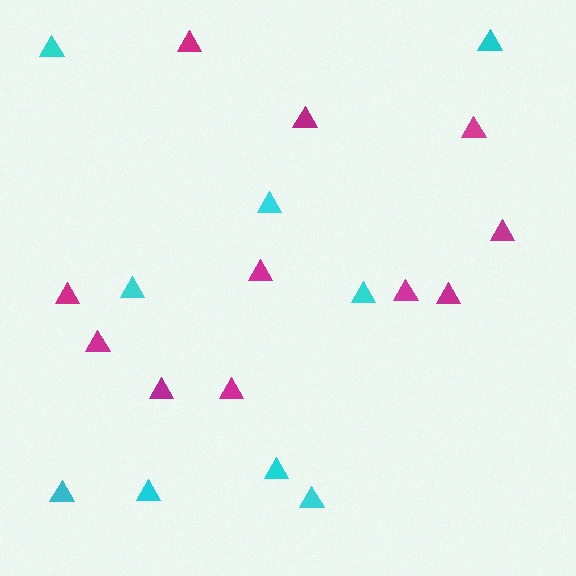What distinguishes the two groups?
There are 2 groups: one group of cyan triangles (9) and one group of magenta triangles (11).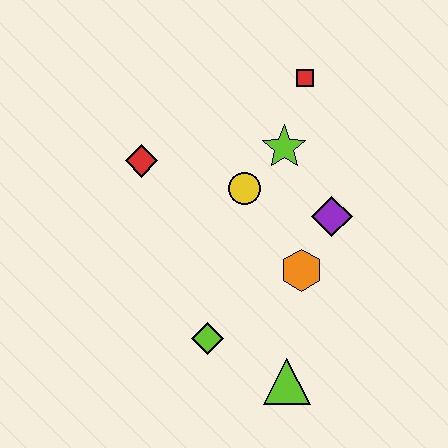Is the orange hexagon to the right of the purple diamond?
No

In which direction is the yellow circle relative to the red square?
The yellow circle is below the red square.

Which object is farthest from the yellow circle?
The lime triangle is farthest from the yellow circle.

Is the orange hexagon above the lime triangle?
Yes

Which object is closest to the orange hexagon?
The purple diamond is closest to the orange hexagon.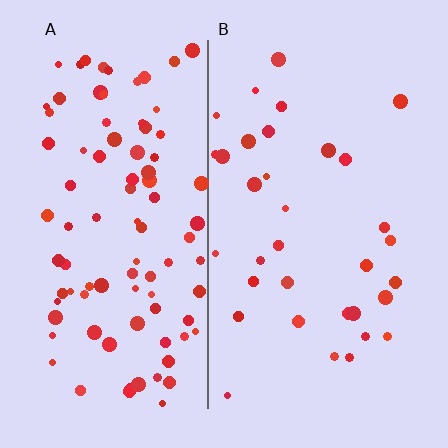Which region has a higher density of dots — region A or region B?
A (the left).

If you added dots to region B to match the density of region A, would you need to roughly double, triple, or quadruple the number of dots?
Approximately triple.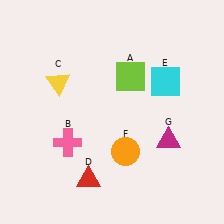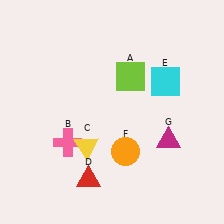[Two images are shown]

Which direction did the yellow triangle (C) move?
The yellow triangle (C) moved down.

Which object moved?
The yellow triangle (C) moved down.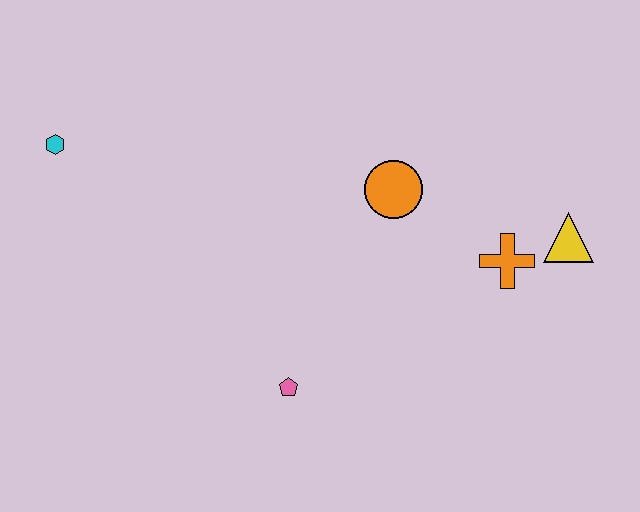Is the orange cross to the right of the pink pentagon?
Yes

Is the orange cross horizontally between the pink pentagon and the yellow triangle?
Yes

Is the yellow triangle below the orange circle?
Yes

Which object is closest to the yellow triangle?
The orange cross is closest to the yellow triangle.